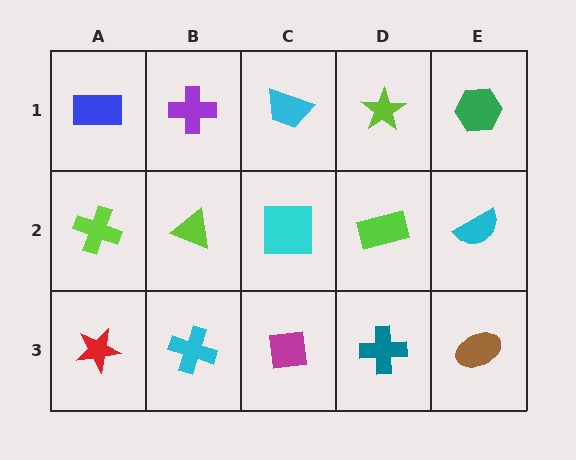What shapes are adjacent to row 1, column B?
A lime triangle (row 2, column B), a blue rectangle (row 1, column A), a cyan trapezoid (row 1, column C).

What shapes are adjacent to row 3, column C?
A cyan square (row 2, column C), a cyan cross (row 3, column B), a teal cross (row 3, column D).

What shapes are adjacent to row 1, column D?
A lime rectangle (row 2, column D), a cyan trapezoid (row 1, column C), a green hexagon (row 1, column E).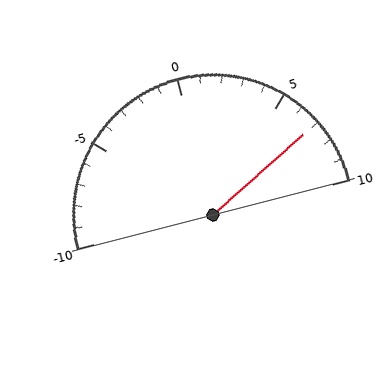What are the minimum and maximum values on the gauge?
The gauge ranges from -10 to 10.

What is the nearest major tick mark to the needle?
The nearest major tick mark is 5.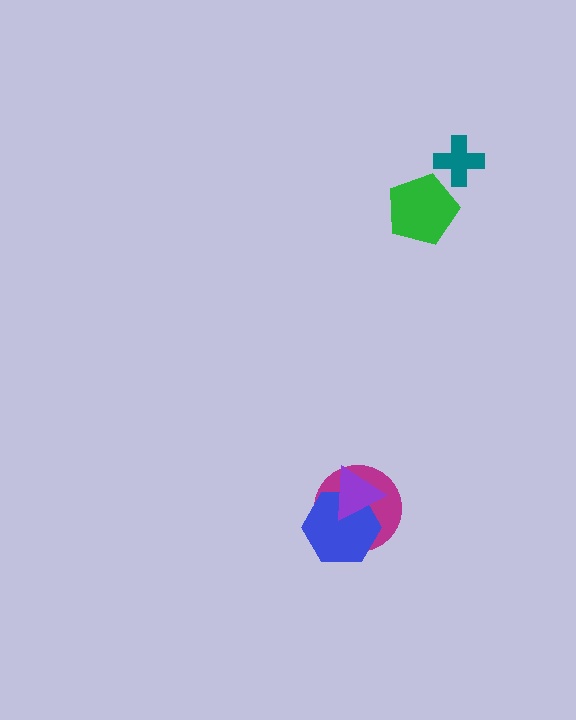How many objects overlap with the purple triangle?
2 objects overlap with the purple triangle.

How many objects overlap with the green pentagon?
0 objects overlap with the green pentagon.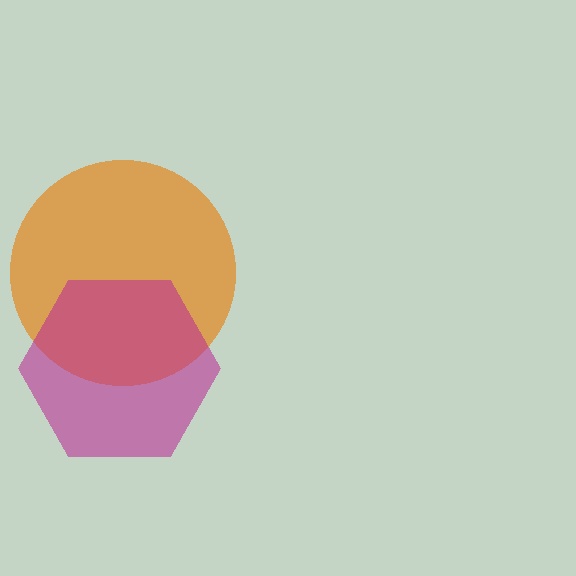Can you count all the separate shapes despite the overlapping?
Yes, there are 2 separate shapes.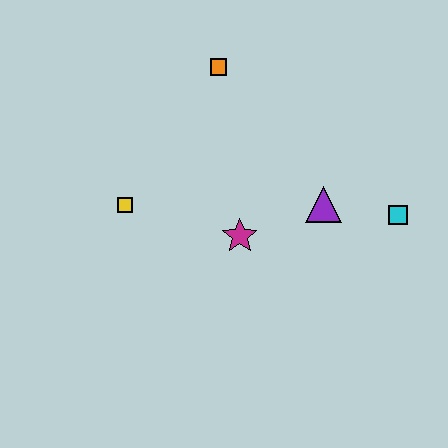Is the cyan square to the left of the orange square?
No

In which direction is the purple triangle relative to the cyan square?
The purple triangle is to the left of the cyan square.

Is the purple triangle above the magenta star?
Yes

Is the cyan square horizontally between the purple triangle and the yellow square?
No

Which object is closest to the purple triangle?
The cyan square is closest to the purple triangle.